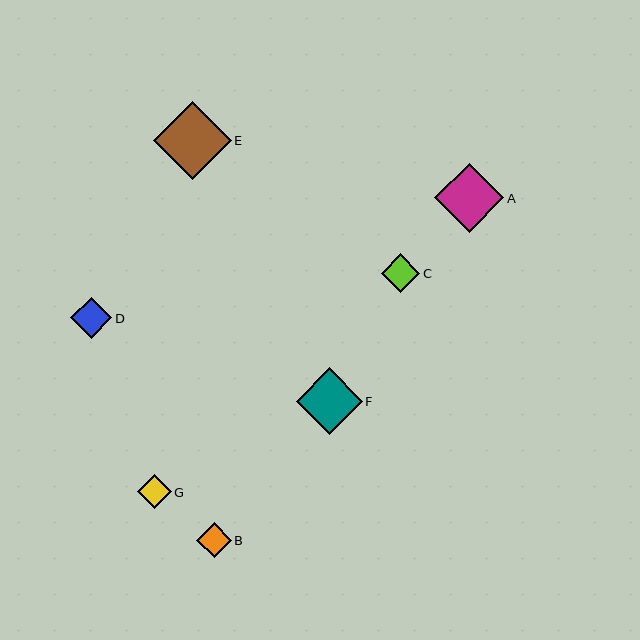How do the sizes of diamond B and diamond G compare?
Diamond B and diamond G are approximately the same size.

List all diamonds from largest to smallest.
From largest to smallest: E, A, F, D, C, B, G.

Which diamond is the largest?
Diamond E is the largest with a size of approximately 77 pixels.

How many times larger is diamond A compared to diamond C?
Diamond A is approximately 1.8 times the size of diamond C.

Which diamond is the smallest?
Diamond G is the smallest with a size of approximately 34 pixels.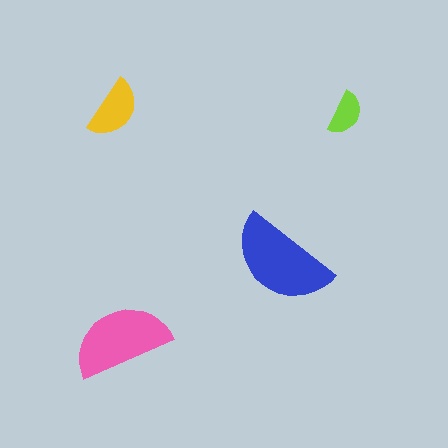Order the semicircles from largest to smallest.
the blue one, the pink one, the yellow one, the lime one.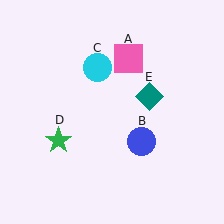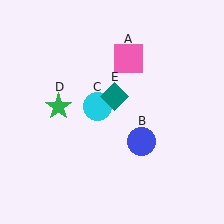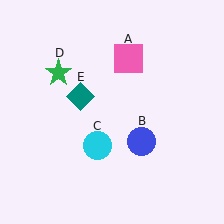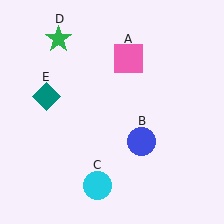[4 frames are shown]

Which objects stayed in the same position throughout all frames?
Pink square (object A) and blue circle (object B) remained stationary.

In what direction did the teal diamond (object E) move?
The teal diamond (object E) moved left.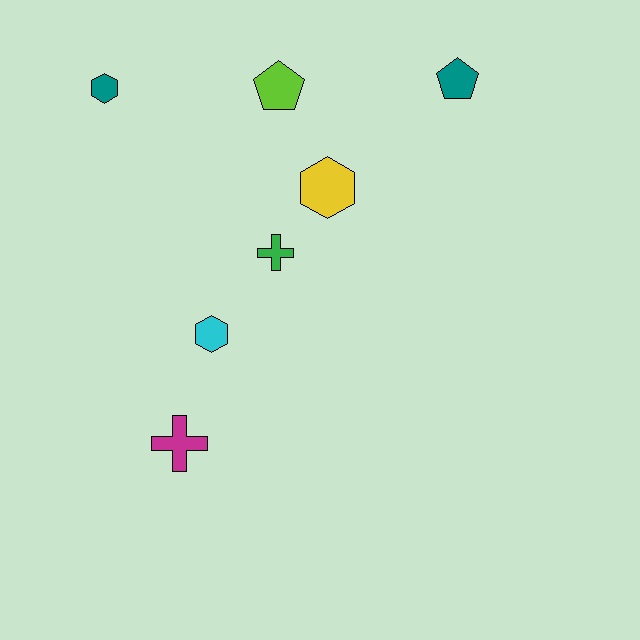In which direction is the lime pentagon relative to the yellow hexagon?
The lime pentagon is above the yellow hexagon.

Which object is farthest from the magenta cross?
The teal pentagon is farthest from the magenta cross.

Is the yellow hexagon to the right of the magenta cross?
Yes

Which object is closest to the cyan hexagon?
The green cross is closest to the cyan hexagon.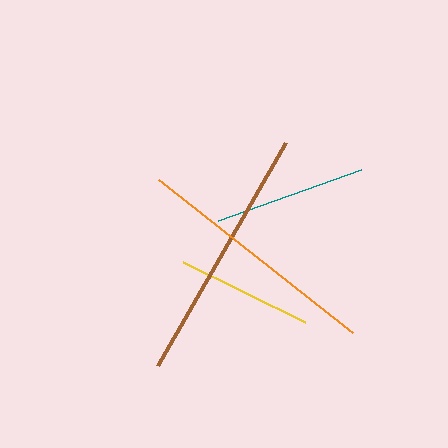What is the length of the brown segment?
The brown segment is approximately 258 pixels long.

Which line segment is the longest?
The brown line is the longest at approximately 258 pixels.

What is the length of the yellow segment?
The yellow segment is approximately 136 pixels long.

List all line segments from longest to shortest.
From longest to shortest: brown, orange, teal, yellow.